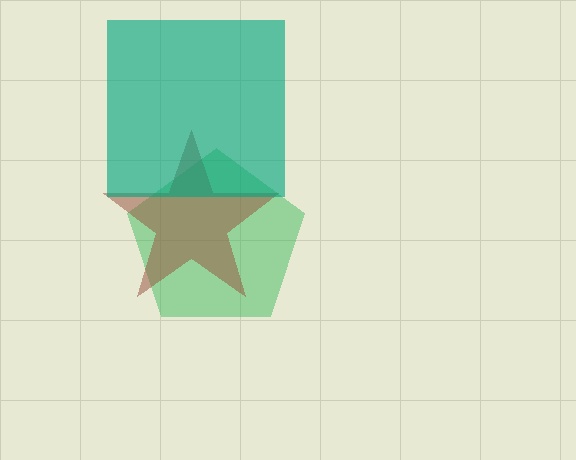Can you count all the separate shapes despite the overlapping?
Yes, there are 3 separate shapes.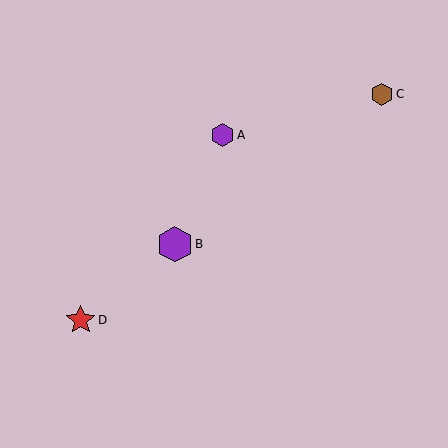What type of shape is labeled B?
Shape B is a purple hexagon.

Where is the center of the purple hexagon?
The center of the purple hexagon is at (175, 244).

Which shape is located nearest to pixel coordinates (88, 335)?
The red star (labeled D) at (81, 320) is nearest to that location.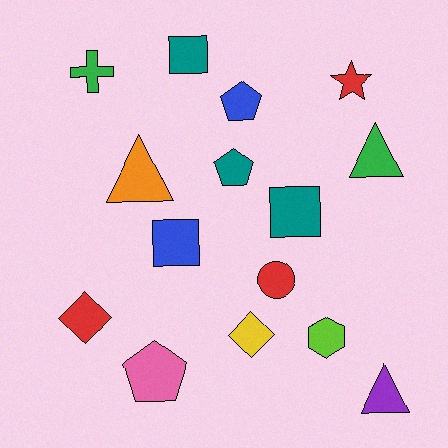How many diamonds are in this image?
There are 2 diamonds.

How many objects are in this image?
There are 15 objects.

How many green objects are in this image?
There are 2 green objects.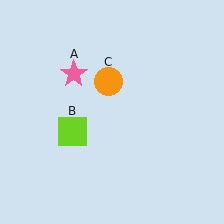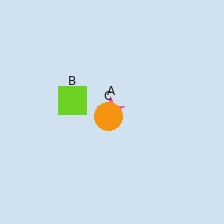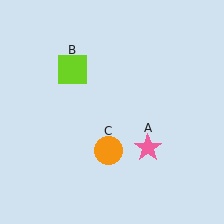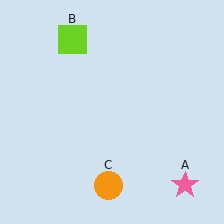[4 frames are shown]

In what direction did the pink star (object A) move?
The pink star (object A) moved down and to the right.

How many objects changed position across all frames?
3 objects changed position: pink star (object A), lime square (object B), orange circle (object C).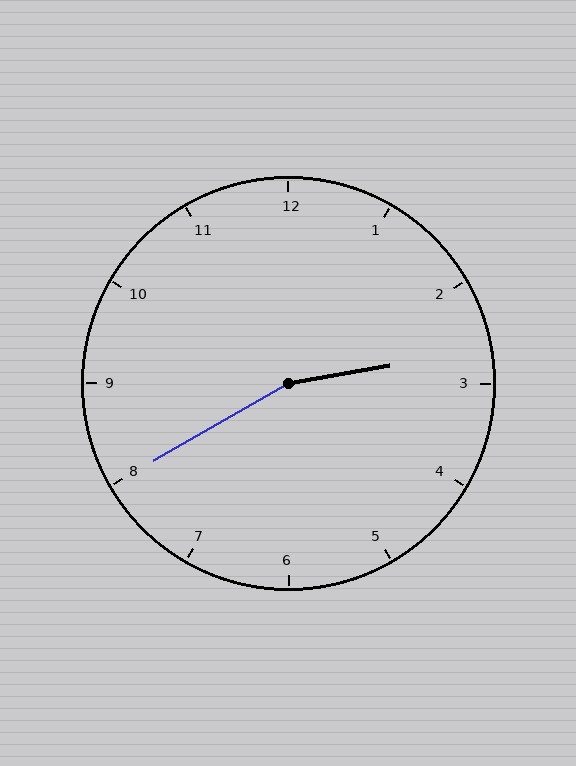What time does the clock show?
2:40.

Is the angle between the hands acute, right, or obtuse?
It is obtuse.